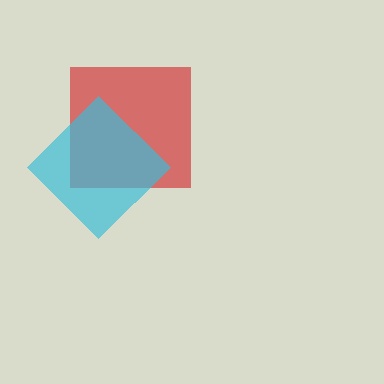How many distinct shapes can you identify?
There are 2 distinct shapes: a red square, a cyan diamond.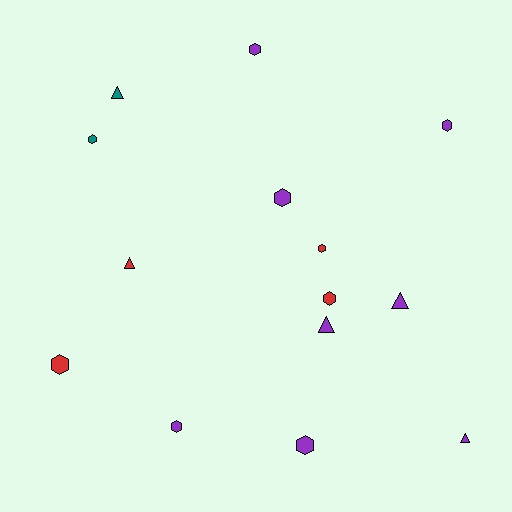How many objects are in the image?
There are 14 objects.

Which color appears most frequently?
Purple, with 8 objects.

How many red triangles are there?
There is 1 red triangle.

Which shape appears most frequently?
Hexagon, with 9 objects.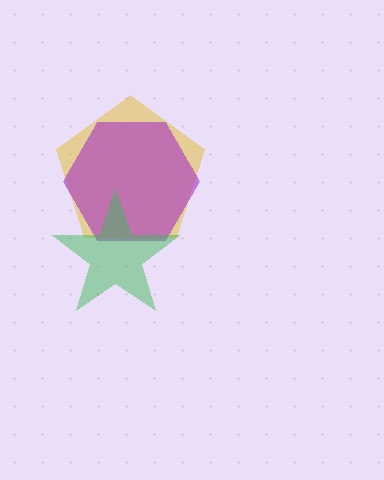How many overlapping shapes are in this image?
There are 3 overlapping shapes in the image.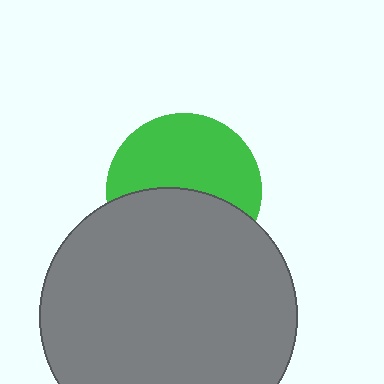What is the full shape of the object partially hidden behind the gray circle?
The partially hidden object is a green circle.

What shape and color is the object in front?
The object in front is a gray circle.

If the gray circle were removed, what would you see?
You would see the complete green circle.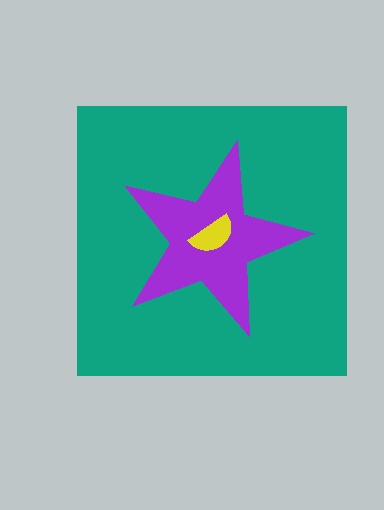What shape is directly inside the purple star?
The yellow semicircle.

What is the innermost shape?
The yellow semicircle.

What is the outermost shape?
The teal square.